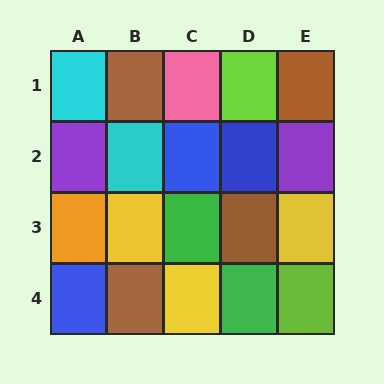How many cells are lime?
2 cells are lime.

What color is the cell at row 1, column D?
Lime.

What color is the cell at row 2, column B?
Cyan.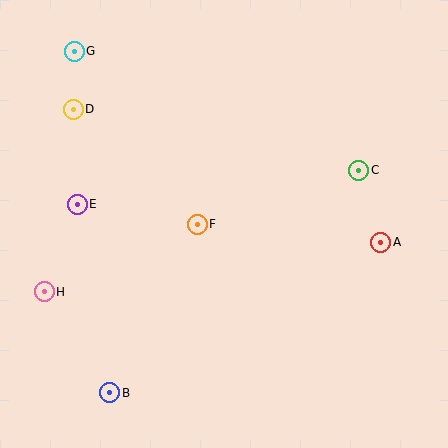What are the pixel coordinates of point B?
Point B is at (110, 393).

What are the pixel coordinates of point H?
Point H is at (44, 292).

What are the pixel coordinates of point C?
Point C is at (359, 170).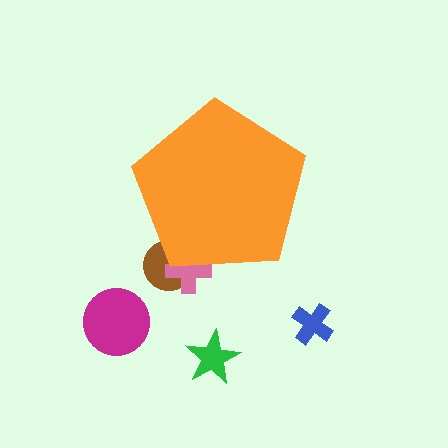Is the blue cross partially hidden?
No, the blue cross is fully visible.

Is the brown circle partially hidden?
Yes, the brown circle is partially hidden behind the orange pentagon.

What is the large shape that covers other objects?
An orange pentagon.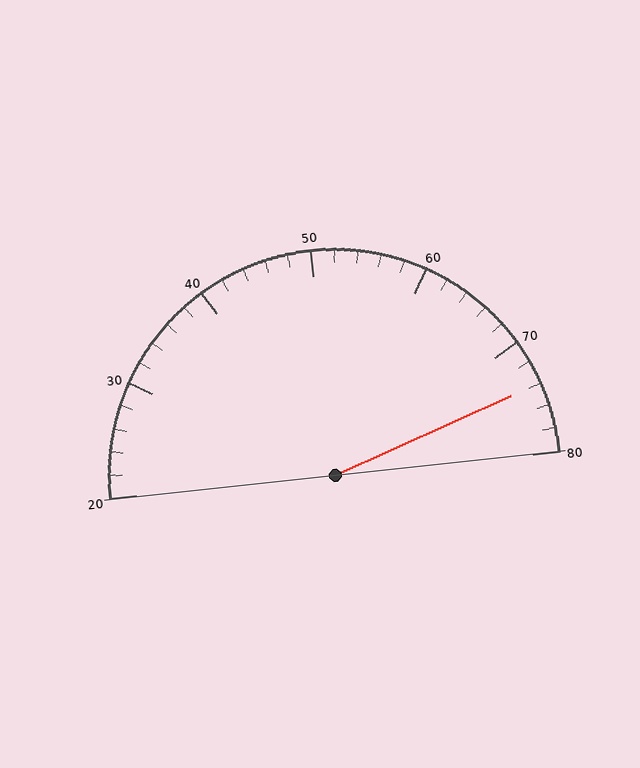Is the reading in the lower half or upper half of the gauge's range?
The reading is in the upper half of the range (20 to 80).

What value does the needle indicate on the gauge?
The needle indicates approximately 74.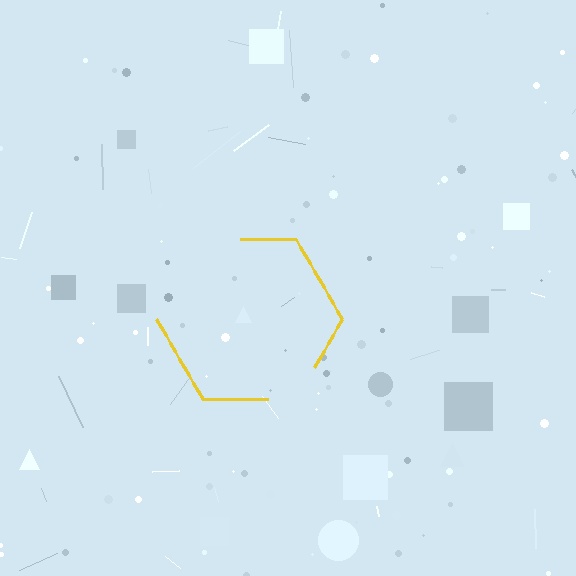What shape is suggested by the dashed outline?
The dashed outline suggests a hexagon.